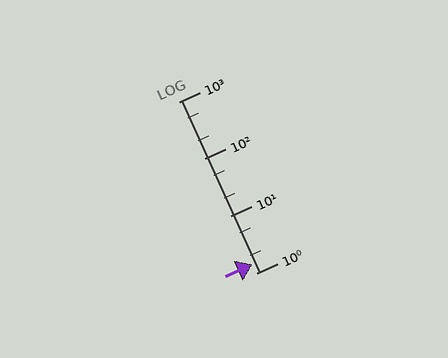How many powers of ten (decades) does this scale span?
The scale spans 3 decades, from 1 to 1000.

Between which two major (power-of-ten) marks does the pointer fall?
The pointer is between 1 and 10.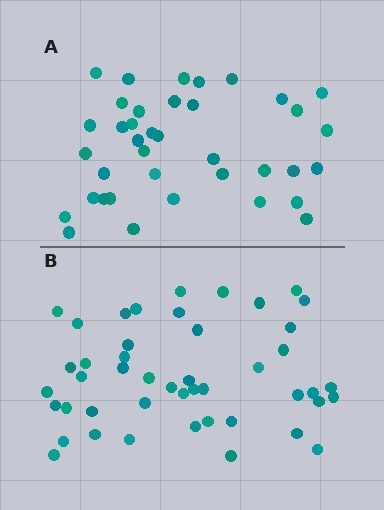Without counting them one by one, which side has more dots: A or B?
Region B (the bottom region) has more dots.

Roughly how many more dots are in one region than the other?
Region B has roughly 8 or so more dots than region A.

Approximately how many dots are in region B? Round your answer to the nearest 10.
About 50 dots. (The exact count is 46, which rounds to 50.)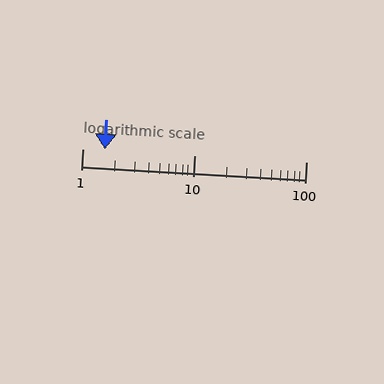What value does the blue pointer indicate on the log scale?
The pointer indicates approximately 1.6.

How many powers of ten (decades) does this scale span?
The scale spans 2 decades, from 1 to 100.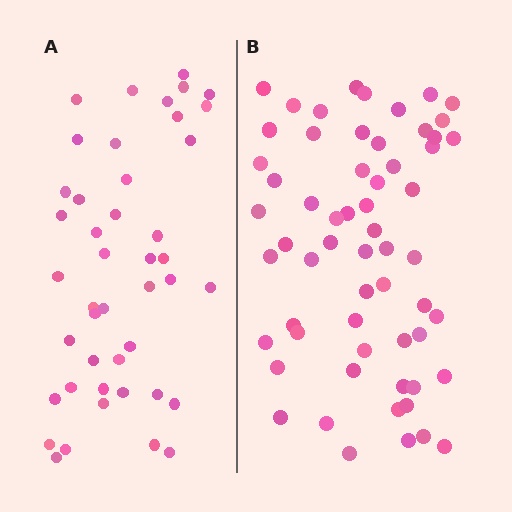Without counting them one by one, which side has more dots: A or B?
Region B (the right region) has more dots.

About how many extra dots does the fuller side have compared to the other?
Region B has approximately 15 more dots than region A.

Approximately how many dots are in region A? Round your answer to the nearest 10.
About 40 dots. (The exact count is 44, which rounds to 40.)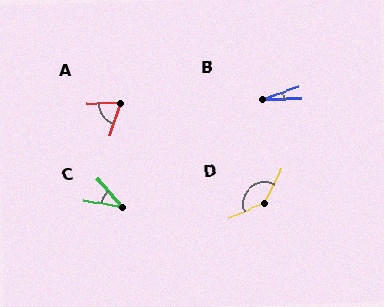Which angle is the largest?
D, at approximately 140 degrees.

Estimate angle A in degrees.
Approximately 75 degrees.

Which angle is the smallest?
B, at approximately 18 degrees.